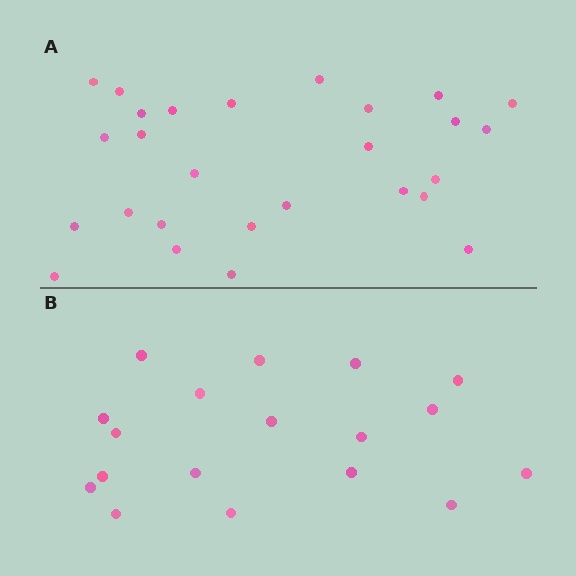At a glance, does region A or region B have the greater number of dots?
Region A (the top region) has more dots.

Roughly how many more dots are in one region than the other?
Region A has roughly 8 or so more dots than region B.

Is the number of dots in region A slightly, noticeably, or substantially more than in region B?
Region A has substantially more. The ratio is roughly 1.5 to 1.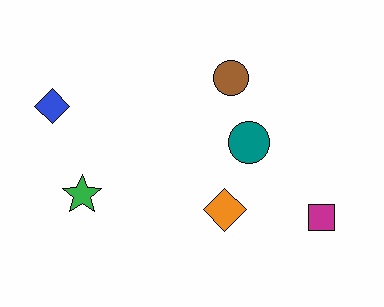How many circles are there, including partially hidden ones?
There are 2 circles.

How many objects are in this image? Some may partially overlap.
There are 6 objects.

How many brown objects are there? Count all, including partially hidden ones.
There is 1 brown object.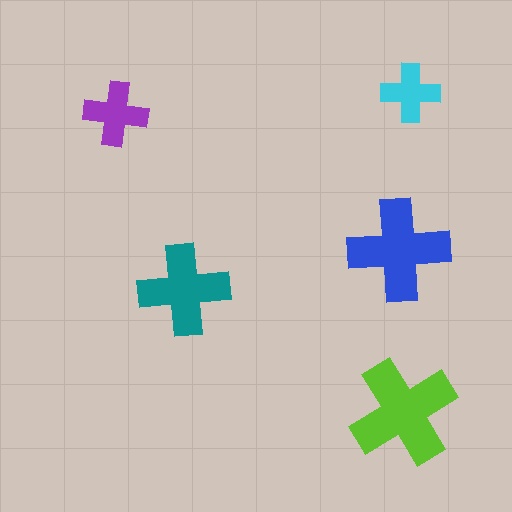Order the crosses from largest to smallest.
the lime one, the blue one, the teal one, the purple one, the cyan one.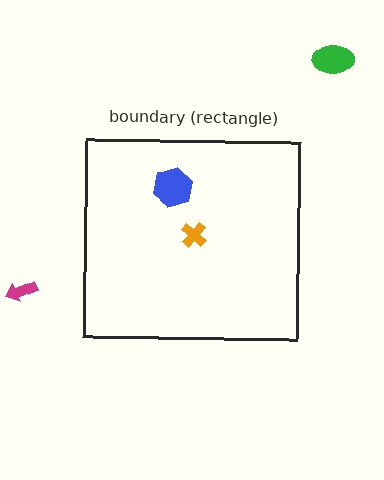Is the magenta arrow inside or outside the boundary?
Outside.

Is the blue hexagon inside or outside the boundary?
Inside.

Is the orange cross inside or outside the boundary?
Inside.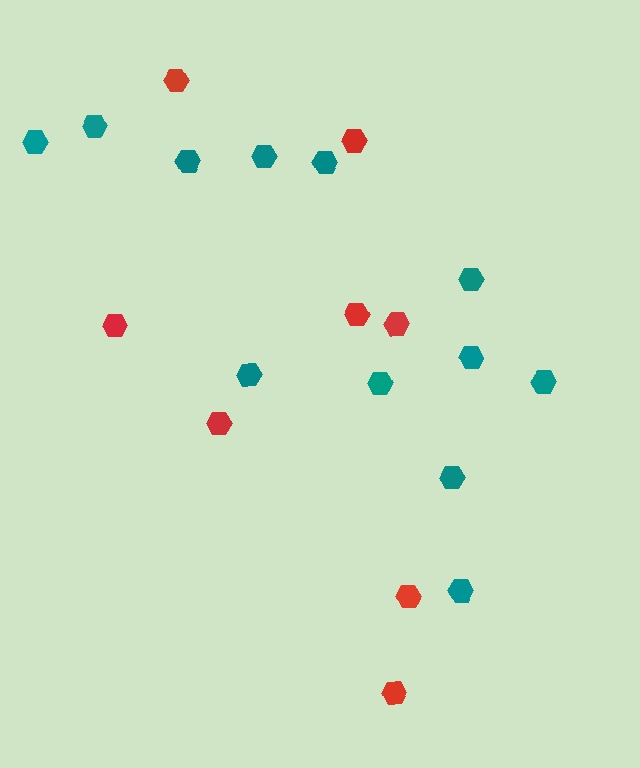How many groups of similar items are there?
There are 2 groups: one group of red hexagons (8) and one group of teal hexagons (12).